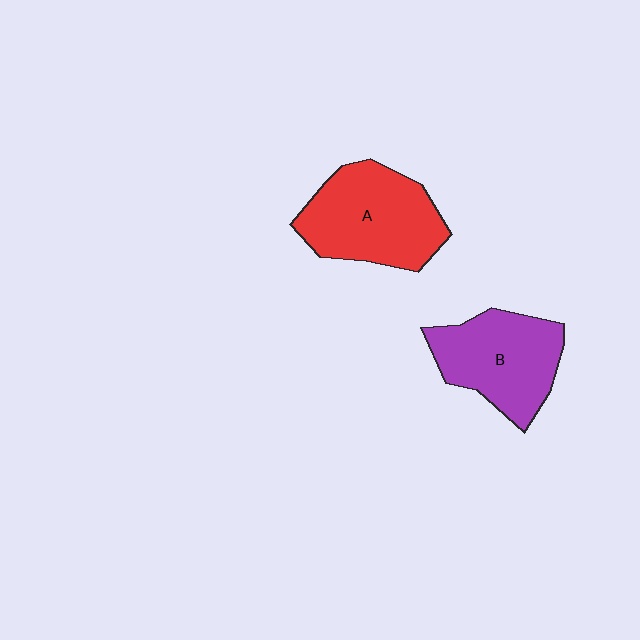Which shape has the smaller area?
Shape B (purple).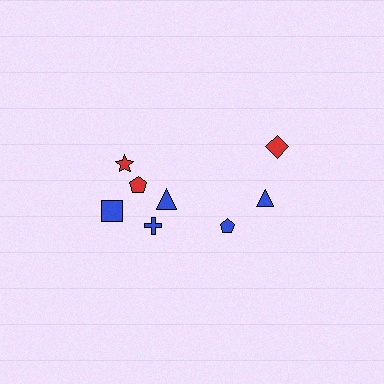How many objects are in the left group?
There are 5 objects.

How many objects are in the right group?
There are 3 objects.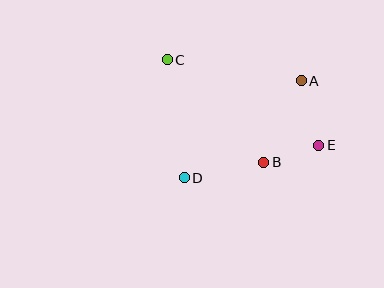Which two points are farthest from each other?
Points C and E are farthest from each other.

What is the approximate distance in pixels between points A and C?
The distance between A and C is approximately 136 pixels.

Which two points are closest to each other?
Points B and E are closest to each other.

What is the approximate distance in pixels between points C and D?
The distance between C and D is approximately 119 pixels.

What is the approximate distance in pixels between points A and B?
The distance between A and B is approximately 89 pixels.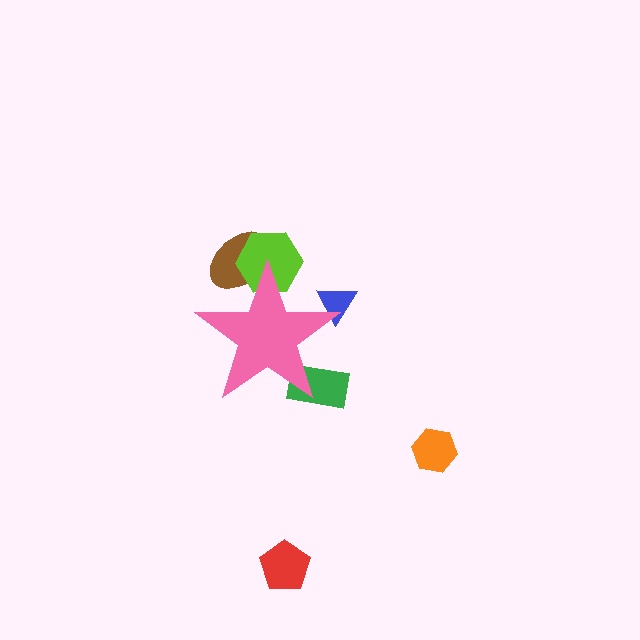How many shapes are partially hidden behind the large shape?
4 shapes are partially hidden.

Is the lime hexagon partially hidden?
Yes, the lime hexagon is partially hidden behind the pink star.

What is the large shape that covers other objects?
A pink star.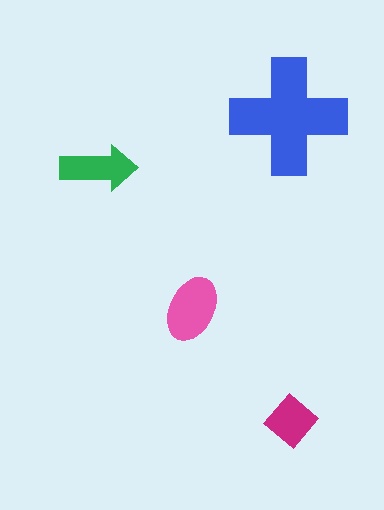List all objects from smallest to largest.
The magenta diamond, the green arrow, the pink ellipse, the blue cross.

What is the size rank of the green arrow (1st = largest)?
3rd.